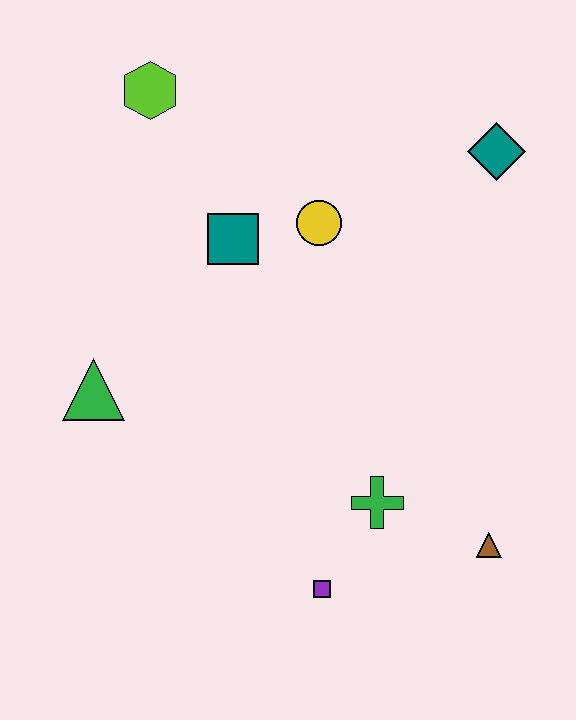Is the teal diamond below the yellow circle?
No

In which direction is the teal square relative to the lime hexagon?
The teal square is below the lime hexagon.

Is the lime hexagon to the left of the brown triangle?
Yes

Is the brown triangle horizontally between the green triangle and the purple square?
No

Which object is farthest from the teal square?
The brown triangle is farthest from the teal square.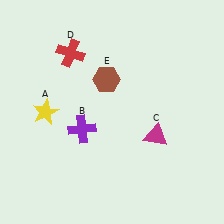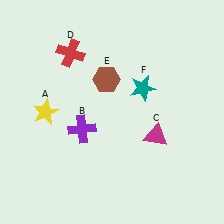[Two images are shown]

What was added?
A teal star (F) was added in Image 2.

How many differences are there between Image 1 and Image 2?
There is 1 difference between the two images.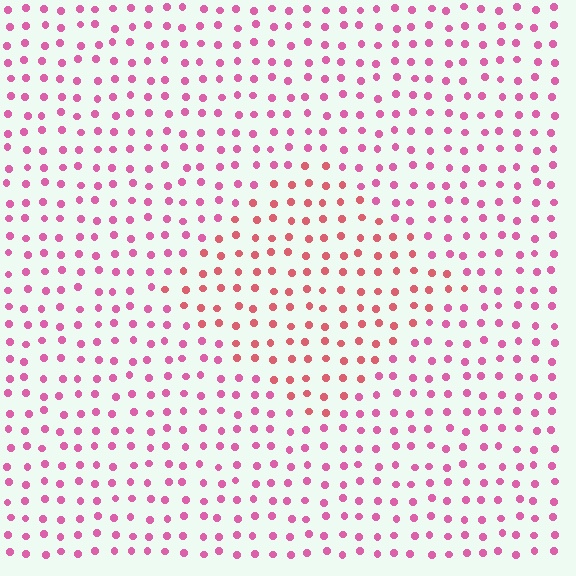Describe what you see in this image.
The image is filled with small pink elements in a uniform arrangement. A diamond-shaped region is visible where the elements are tinted to a slightly different hue, forming a subtle color boundary.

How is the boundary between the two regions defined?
The boundary is defined purely by a slight shift in hue (about 29 degrees). Spacing, size, and orientation are identical on both sides.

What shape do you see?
I see a diamond.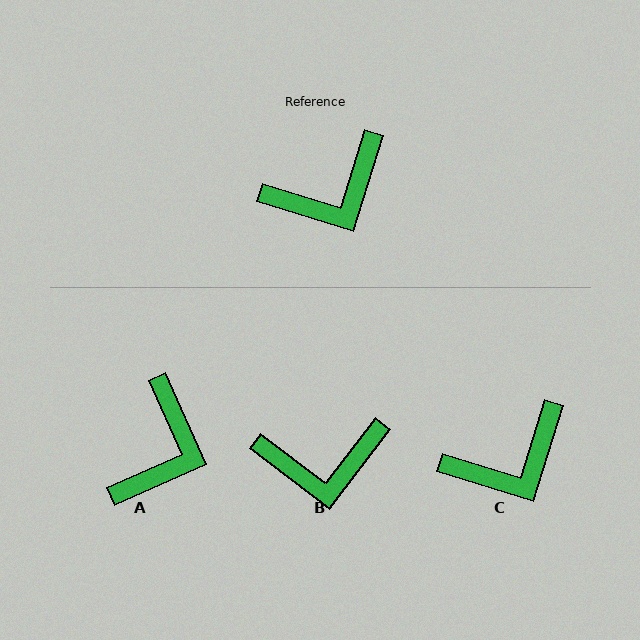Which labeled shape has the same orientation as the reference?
C.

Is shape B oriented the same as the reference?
No, it is off by about 20 degrees.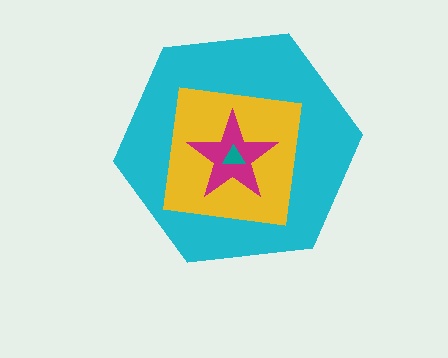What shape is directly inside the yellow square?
The magenta star.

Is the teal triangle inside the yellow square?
Yes.